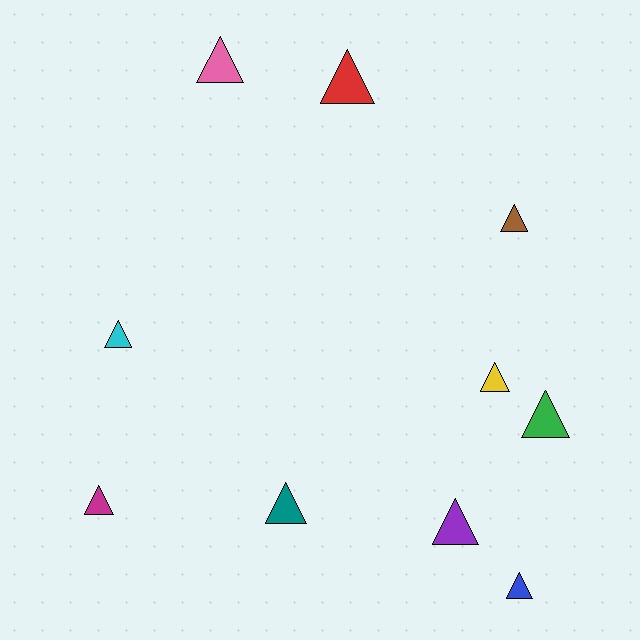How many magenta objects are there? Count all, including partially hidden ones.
There is 1 magenta object.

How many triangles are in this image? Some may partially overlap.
There are 10 triangles.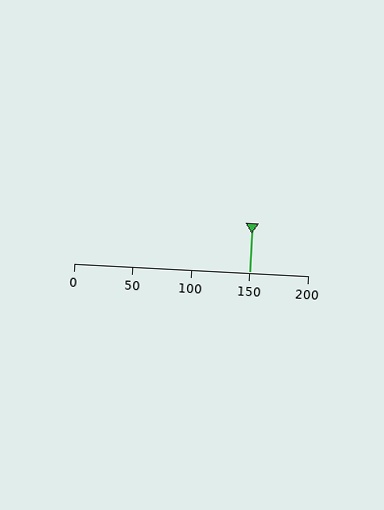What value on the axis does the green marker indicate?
The marker indicates approximately 150.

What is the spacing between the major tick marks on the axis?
The major ticks are spaced 50 apart.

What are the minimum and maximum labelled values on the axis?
The axis runs from 0 to 200.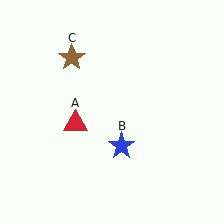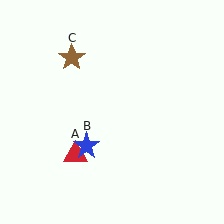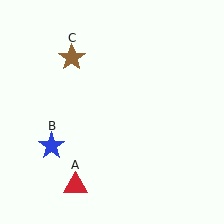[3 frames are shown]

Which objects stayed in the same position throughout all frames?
Brown star (object C) remained stationary.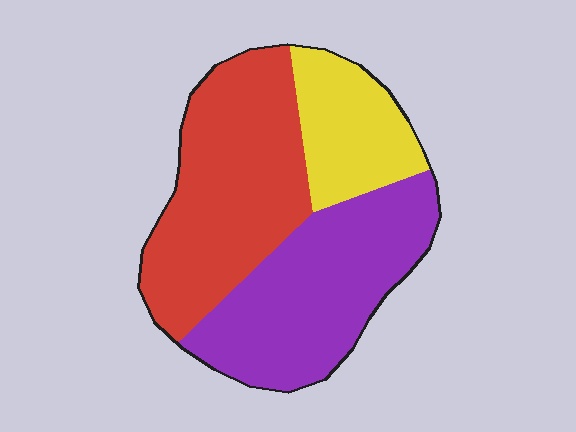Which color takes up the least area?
Yellow, at roughly 20%.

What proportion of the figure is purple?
Purple takes up between a quarter and a half of the figure.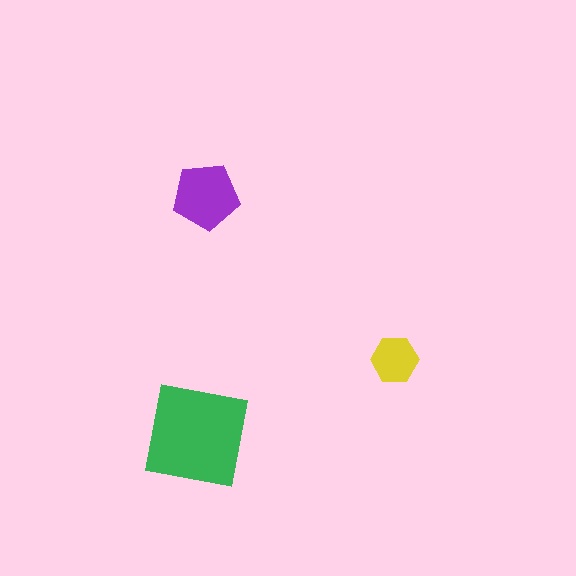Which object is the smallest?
The yellow hexagon.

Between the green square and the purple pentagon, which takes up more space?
The green square.